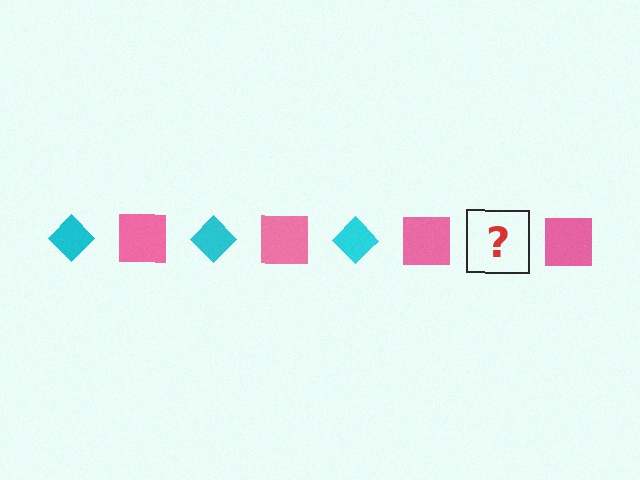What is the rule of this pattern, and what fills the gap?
The rule is that the pattern alternates between cyan diamond and pink square. The gap should be filled with a cyan diamond.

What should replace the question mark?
The question mark should be replaced with a cyan diamond.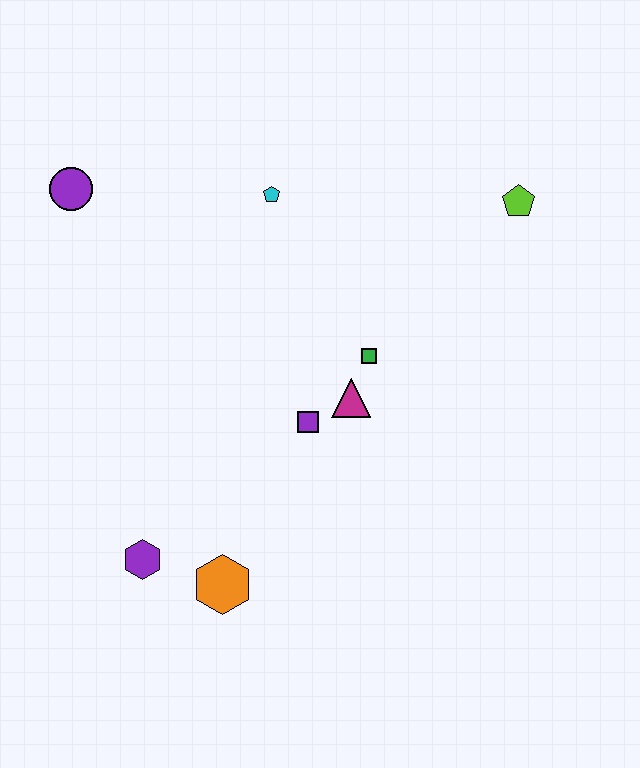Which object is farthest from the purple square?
The purple circle is farthest from the purple square.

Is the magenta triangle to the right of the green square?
No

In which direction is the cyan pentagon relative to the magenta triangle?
The cyan pentagon is above the magenta triangle.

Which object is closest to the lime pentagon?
The green square is closest to the lime pentagon.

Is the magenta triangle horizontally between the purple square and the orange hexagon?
No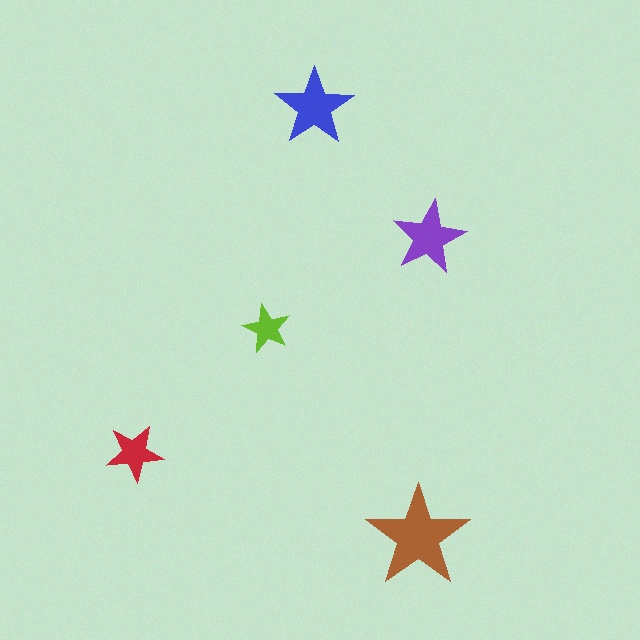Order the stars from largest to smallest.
the brown one, the blue one, the purple one, the red one, the lime one.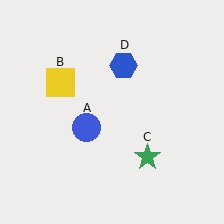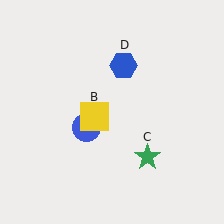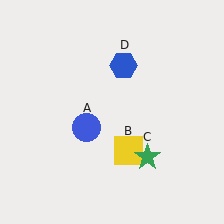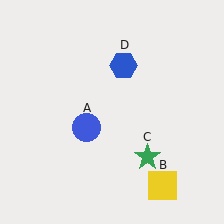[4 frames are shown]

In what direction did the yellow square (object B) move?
The yellow square (object B) moved down and to the right.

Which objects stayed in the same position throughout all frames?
Blue circle (object A) and green star (object C) and blue hexagon (object D) remained stationary.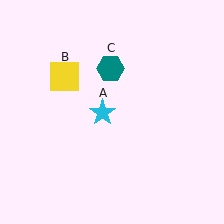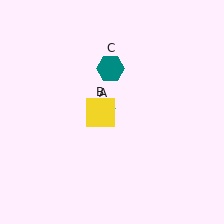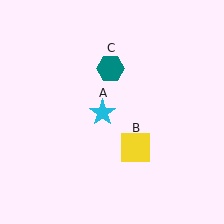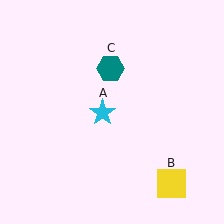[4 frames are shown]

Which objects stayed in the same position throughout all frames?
Cyan star (object A) and teal hexagon (object C) remained stationary.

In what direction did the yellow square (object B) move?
The yellow square (object B) moved down and to the right.